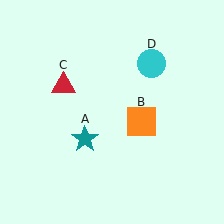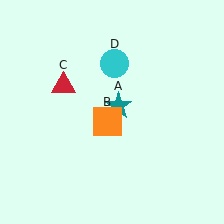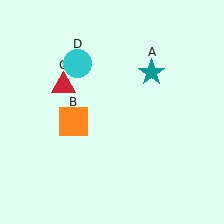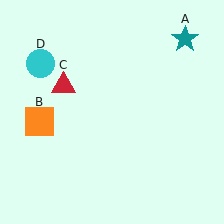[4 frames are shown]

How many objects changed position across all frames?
3 objects changed position: teal star (object A), orange square (object B), cyan circle (object D).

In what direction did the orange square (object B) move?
The orange square (object B) moved left.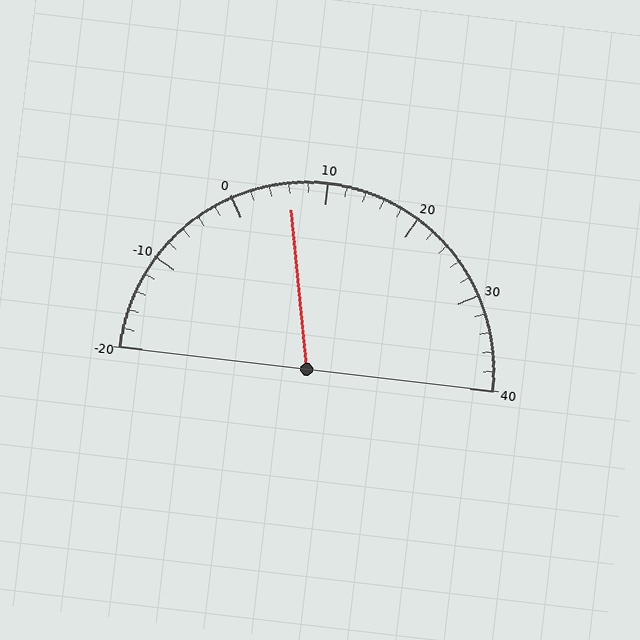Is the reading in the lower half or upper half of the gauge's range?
The reading is in the lower half of the range (-20 to 40).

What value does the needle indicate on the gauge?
The needle indicates approximately 6.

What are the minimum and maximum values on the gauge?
The gauge ranges from -20 to 40.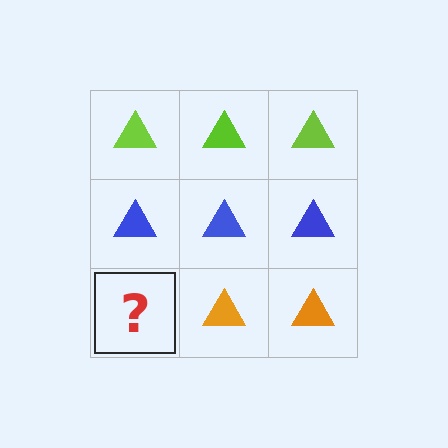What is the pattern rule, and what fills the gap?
The rule is that each row has a consistent color. The gap should be filled with an orange triangle.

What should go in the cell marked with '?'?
The missing cell should contain an orange triangle.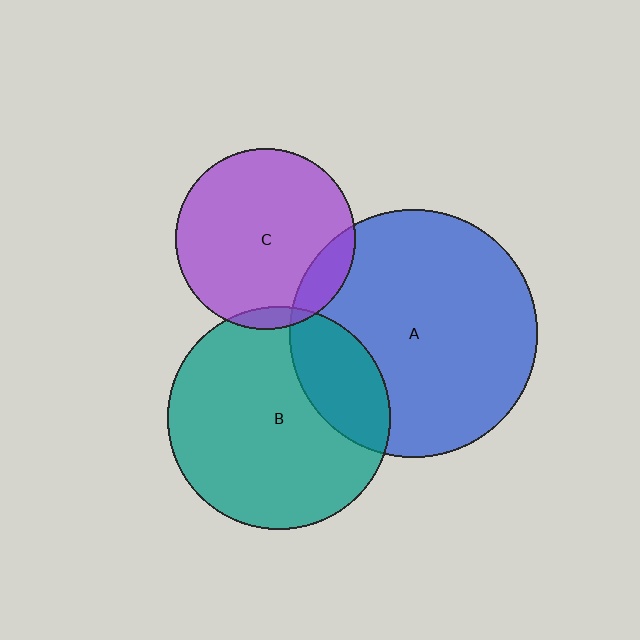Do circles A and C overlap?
Yes.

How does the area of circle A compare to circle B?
Approximately 1.2 times.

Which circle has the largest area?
Circle A (blue).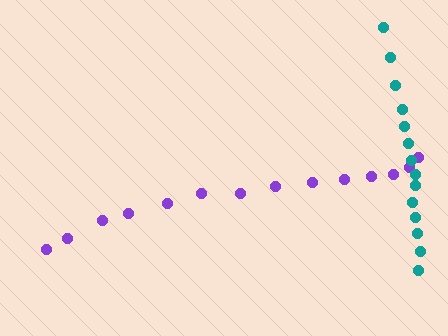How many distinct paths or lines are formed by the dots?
There are 2 distinct paths.